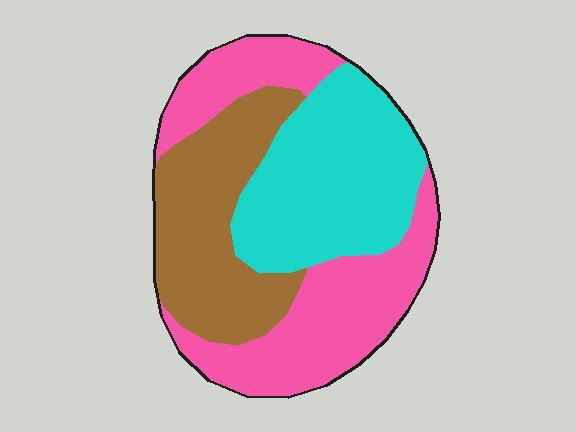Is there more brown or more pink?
Pink.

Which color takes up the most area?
Pink, at roughly 40%.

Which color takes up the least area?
Brown, at roughly 30%.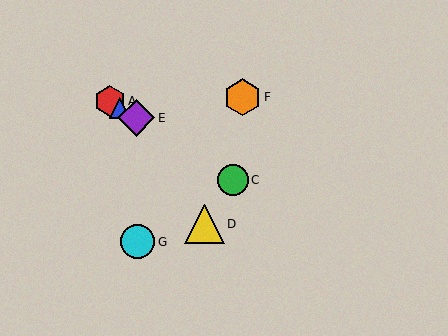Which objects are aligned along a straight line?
Objects A, B, C, E are aligned along a straight line.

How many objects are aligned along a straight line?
4 objects (A, B, C, E) are aligned along a straight line.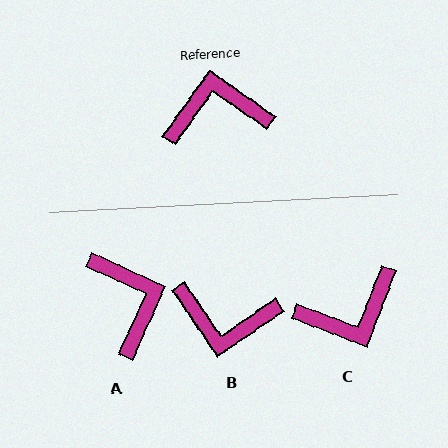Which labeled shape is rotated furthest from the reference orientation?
C, about 166 degrees away.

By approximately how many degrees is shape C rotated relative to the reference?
Approximately 166 degrees clockwise.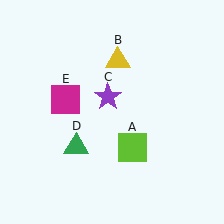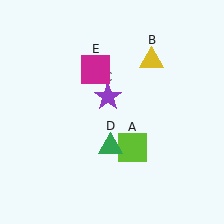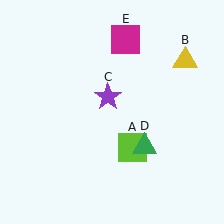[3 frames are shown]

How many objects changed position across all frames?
3 objects changed position: yellow triangle (object B), green triangle (object D), magenta square (object E).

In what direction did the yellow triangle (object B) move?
The yellow triangle (object B) moved right.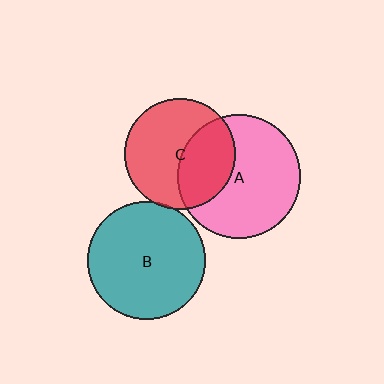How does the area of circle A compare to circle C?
Approximately 1.2 times.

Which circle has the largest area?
Circle A (pink).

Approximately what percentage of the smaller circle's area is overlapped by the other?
Approximately 40%.